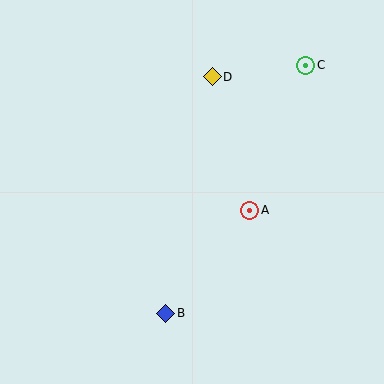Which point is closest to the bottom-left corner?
Point B is closest to the bottom-left corner.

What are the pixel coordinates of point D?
Point D is at (212, 77).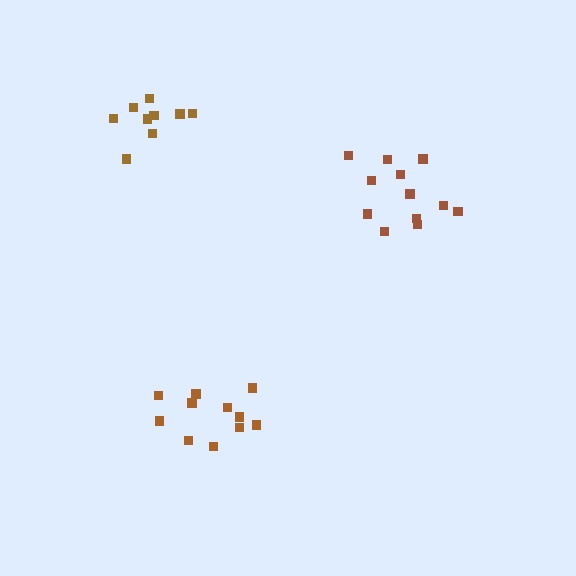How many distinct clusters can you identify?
There are 3 distinct clusters.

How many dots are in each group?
Group 1: 9 dots, Group 2: 11 dots, Group 3: 12 dots (32 total).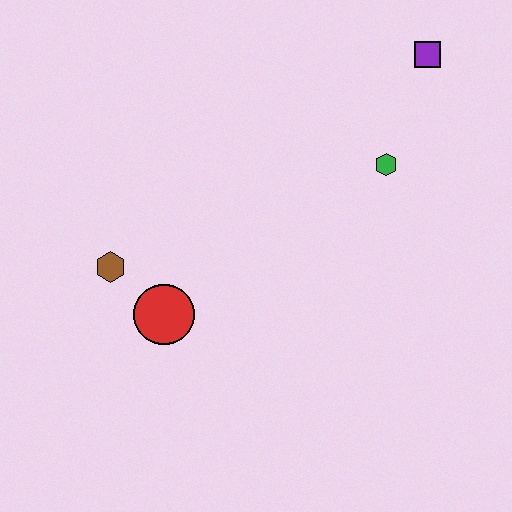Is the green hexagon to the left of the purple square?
Yes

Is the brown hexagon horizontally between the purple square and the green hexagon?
No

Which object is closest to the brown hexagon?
The red circle is closest to the brown hexagon.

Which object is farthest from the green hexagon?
The brown hexagon is farthest from the green hexagon.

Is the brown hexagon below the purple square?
Yes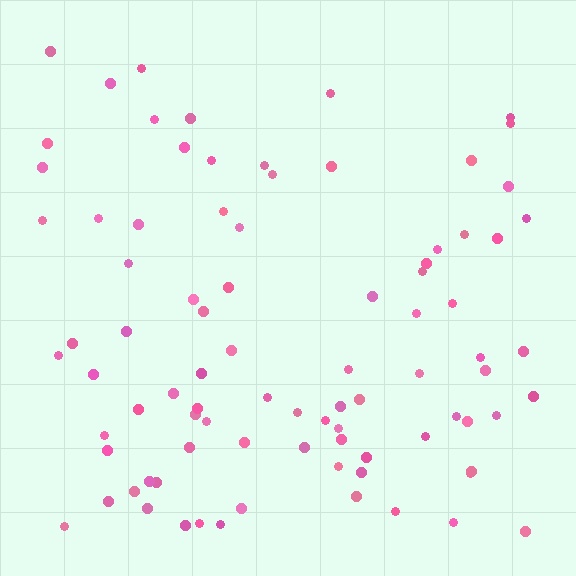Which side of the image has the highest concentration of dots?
The bottom.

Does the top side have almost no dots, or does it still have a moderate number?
Still a moderate number, just noticeably fewer than the bottom.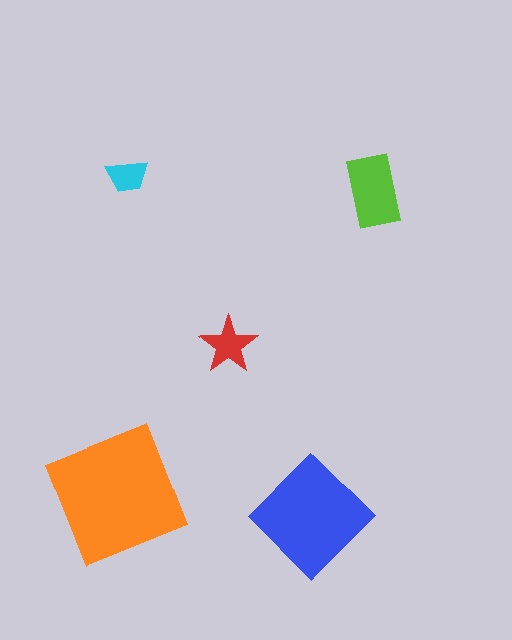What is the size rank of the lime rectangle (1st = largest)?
3rd.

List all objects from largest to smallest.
The orange square, the blue diamond, the lime rectangle, the red star, the cyan trapezoid.